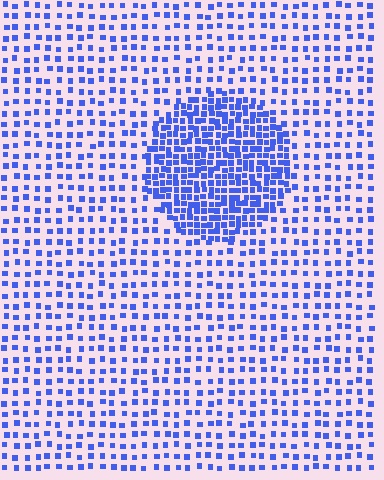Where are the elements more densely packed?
The elements are more densely packed inside the circle boundary.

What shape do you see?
I see a circle.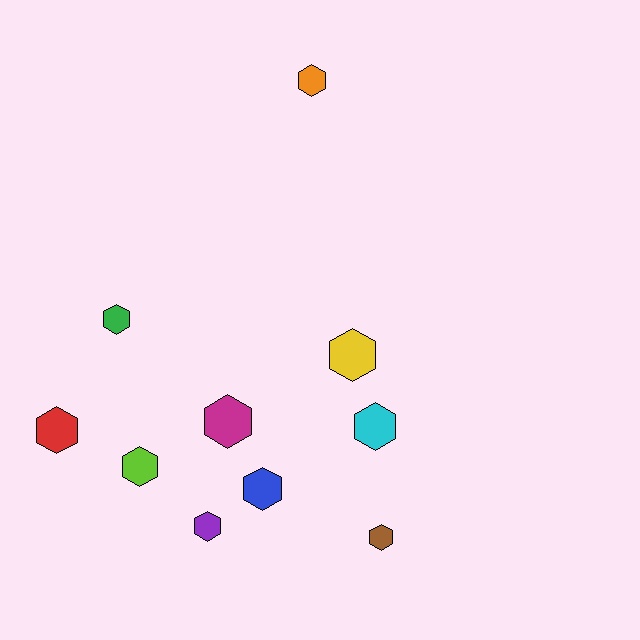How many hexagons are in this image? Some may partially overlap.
There are 10 hexagons.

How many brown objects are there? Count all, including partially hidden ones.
There is 1 brown object.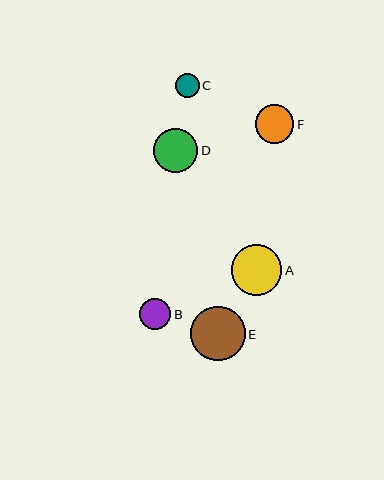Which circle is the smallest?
Circle C is the smallest with a size of approximately 24 pixels.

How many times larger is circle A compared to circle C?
Circle A is approximately 2.1 times the size of circle C.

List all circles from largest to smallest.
From largest to smallest: E, A, D, F, B, C.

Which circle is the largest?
Circle E is the largest with a size of approximately 55 pixels.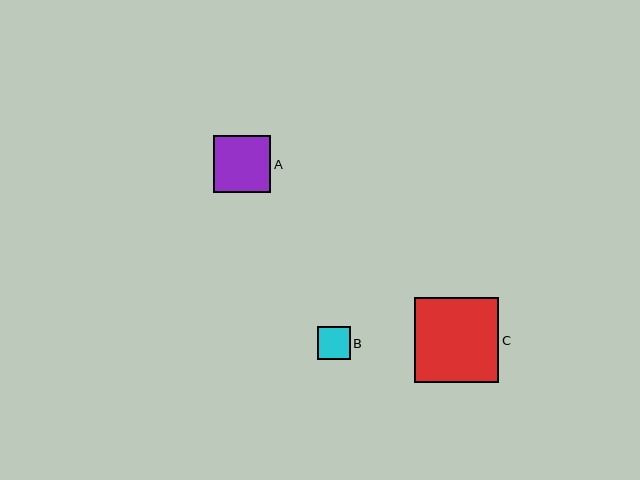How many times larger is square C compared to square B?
Square C is approximately 2.6 times the size of square B.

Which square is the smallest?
Square B is the smallest with a size of approximately 33 pixels.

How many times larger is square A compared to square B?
Square A is approximately 1.8 times the size of square B.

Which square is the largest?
Square C is the largest with a size of approximately 85 pixels.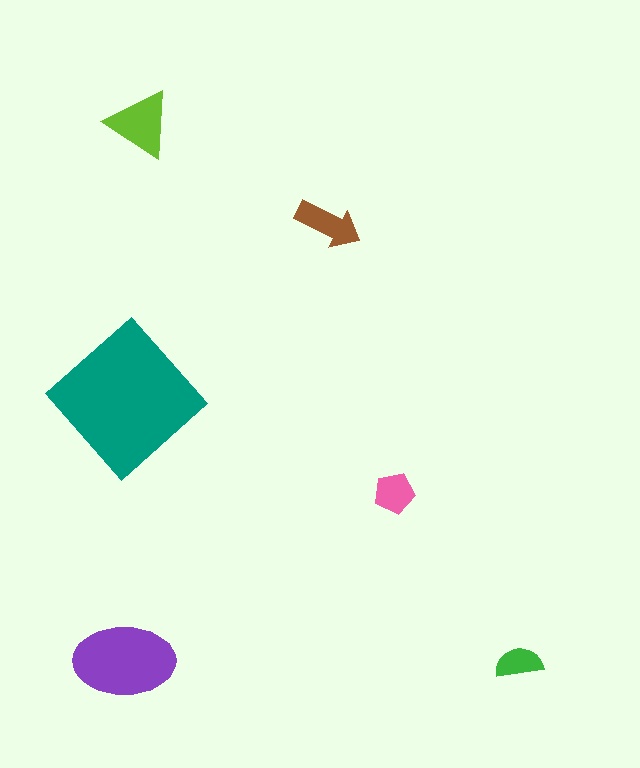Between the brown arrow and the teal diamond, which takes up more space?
The teal diamond.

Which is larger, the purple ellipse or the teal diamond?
The teal diamond.